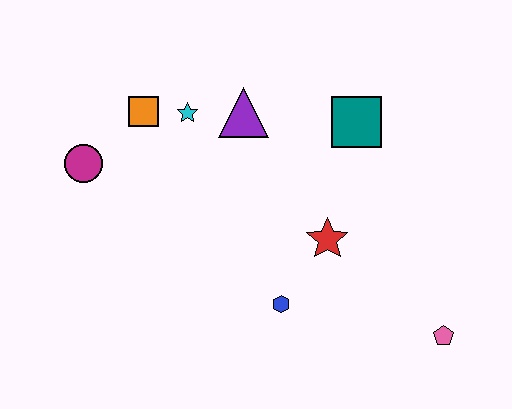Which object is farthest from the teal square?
The magenta circle is farthest from the teal square.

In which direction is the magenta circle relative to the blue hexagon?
The magenta circle is to the left of the blue hexagon.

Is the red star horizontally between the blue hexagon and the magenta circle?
No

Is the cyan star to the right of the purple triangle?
No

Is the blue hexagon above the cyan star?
No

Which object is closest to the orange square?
The cyan star is closest to the orange square.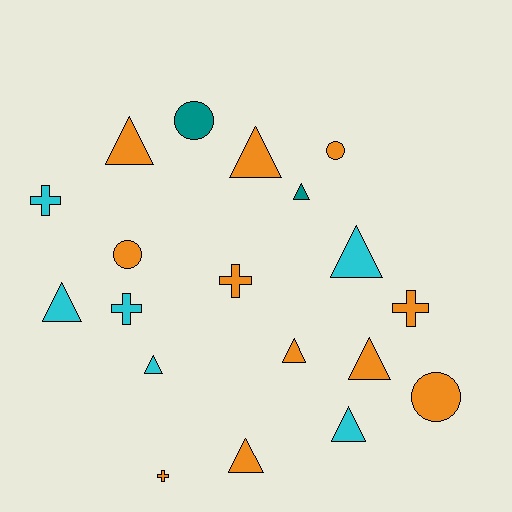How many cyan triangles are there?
There are 4 cyan triangles.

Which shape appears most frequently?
Triangle, with 10 objects.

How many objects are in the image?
There are 19 objects.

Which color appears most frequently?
Orange, with 11 objects.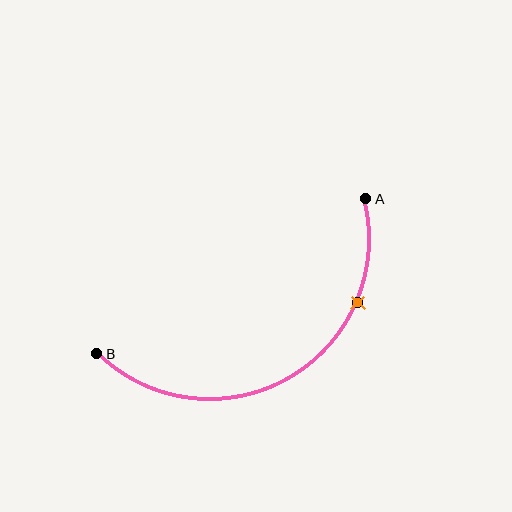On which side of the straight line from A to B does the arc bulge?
The arc bulges below the straight line connecting A and B.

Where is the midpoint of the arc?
The arc midpoint is the point on the curve farthest from the straight line joining A and B. It sits below that line.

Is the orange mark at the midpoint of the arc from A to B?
No. The orange mark lies on the arc but is closer to endpoint A. The arc midpoint would be at the point on the curve equidistant along the arc from both A and B.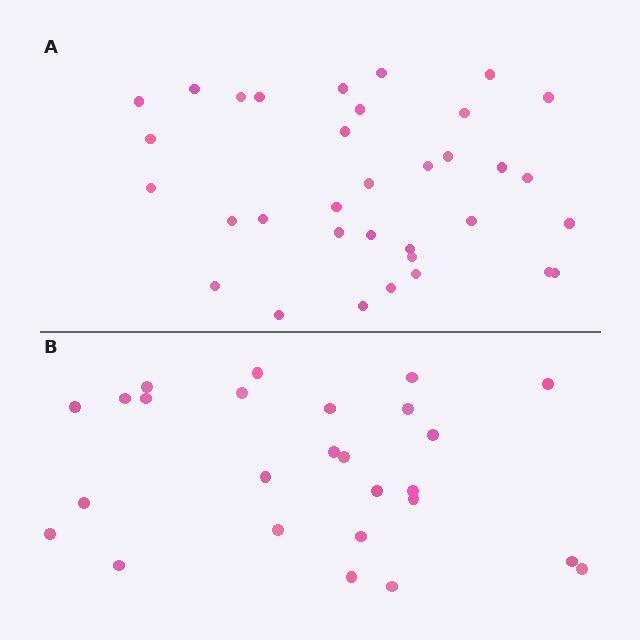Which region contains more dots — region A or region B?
Region A (the top region) has more dots.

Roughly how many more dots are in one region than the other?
Region A has roughly 8 or so more dots than region B.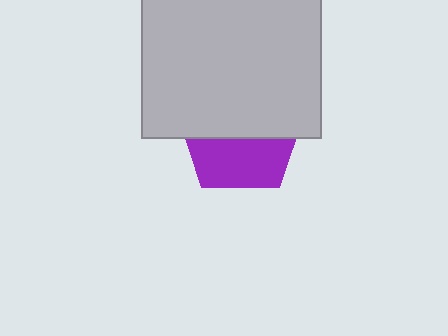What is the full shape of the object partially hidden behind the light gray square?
The partially hidden object is a purple pentagon.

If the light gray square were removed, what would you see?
You would see the complete purple pentagon.